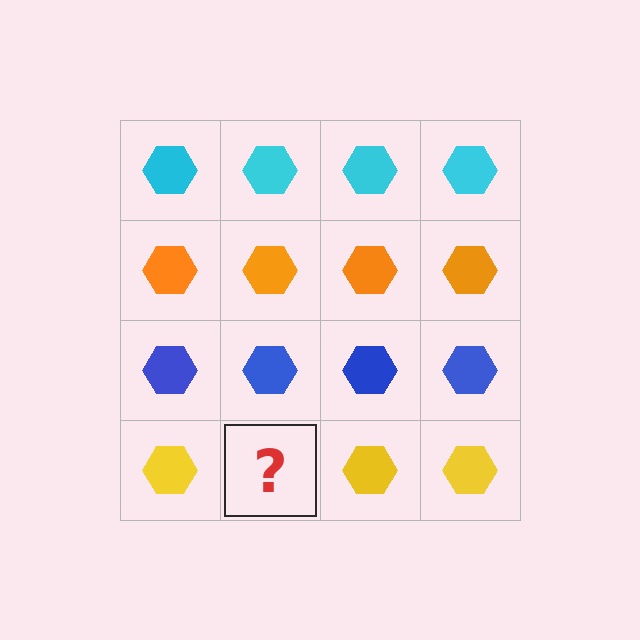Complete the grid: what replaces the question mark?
The question mark should be replaced with a yellow hexagon.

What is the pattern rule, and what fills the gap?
The rule is that each row has a consistent color. The gap should be filled with a yellow hexagon.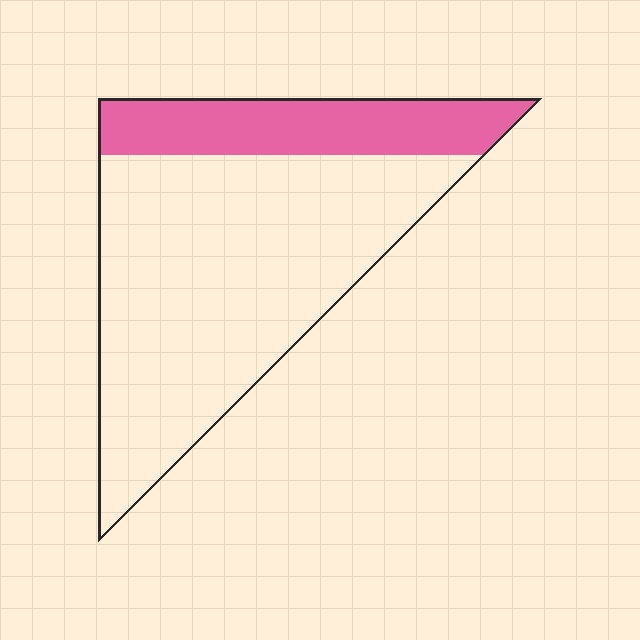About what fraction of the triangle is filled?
About one quarter (1/4).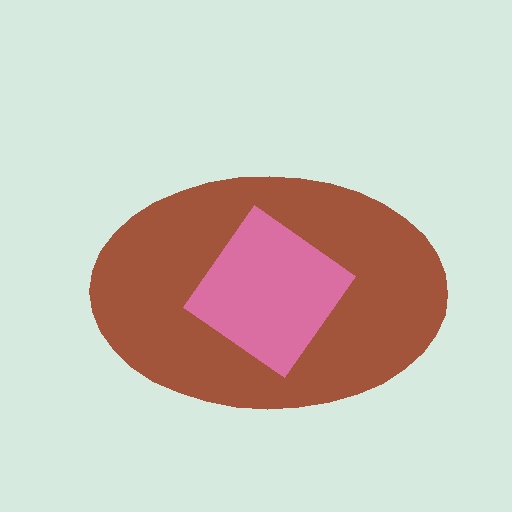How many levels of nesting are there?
2.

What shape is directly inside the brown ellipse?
The pink diamond.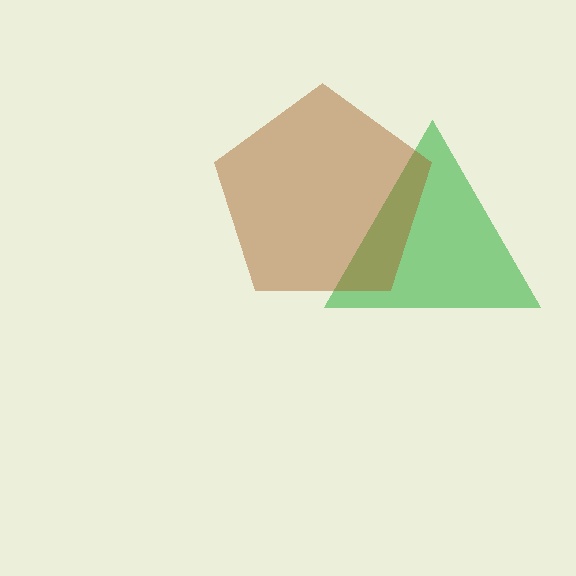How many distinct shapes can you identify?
There are 2 distinct shapes: a green triangle, a brown pentagon.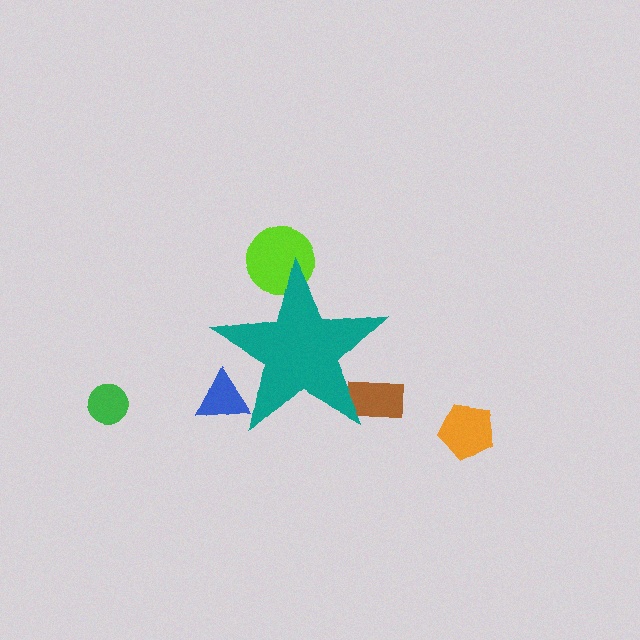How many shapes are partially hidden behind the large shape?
3 shapes are partially hidden.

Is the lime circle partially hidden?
Yes, the lime circle is partially hidden behind the teal star.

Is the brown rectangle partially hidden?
Yes, the brown rectangle is partially hidden behind the teal star.